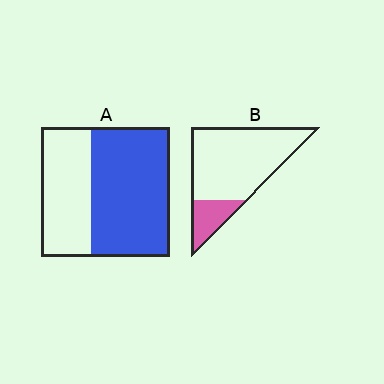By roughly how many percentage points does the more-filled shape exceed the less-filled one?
By roughly 40 percentage points (A over B).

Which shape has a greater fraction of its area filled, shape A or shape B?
Shape A.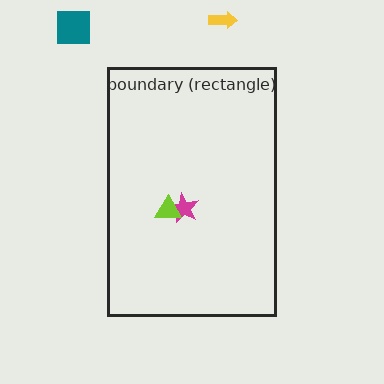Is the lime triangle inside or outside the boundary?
Inside.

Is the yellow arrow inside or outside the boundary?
Outside.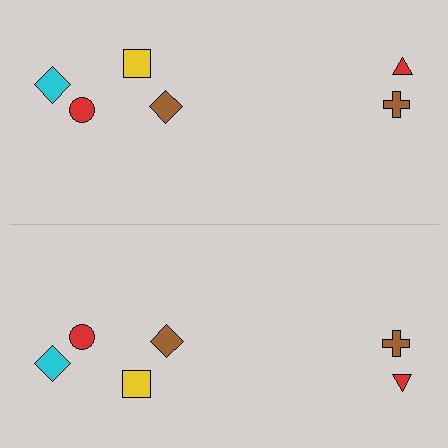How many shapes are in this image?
There are 12 shapes in this image.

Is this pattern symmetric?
Yes, this pattern has bilateral (reflection) symmetry.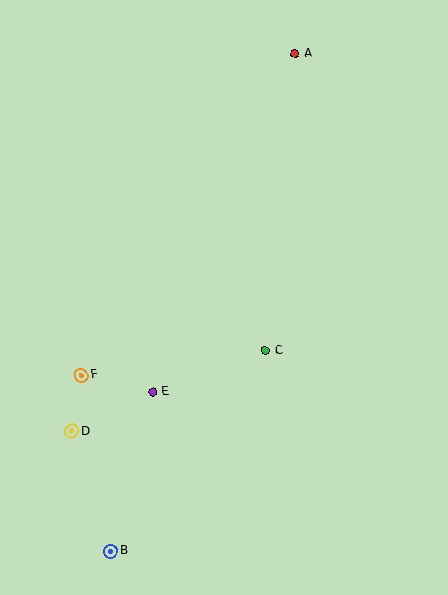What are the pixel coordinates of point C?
Point C is at (265, 351).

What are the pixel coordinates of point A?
Point A is at (295, 54).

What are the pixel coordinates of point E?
Point E is at (153, 392).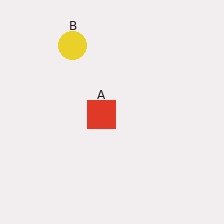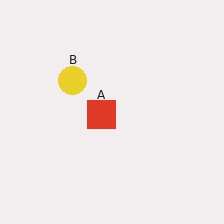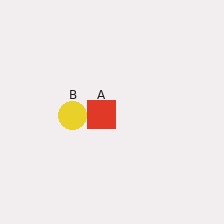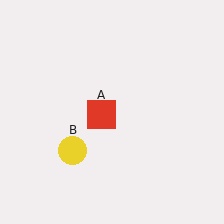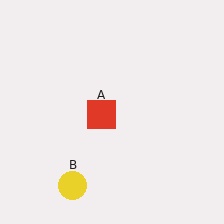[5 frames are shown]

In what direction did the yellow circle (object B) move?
The yellow circle (object B) moved down.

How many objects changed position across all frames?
1 object changed position: yellow circle (object B).